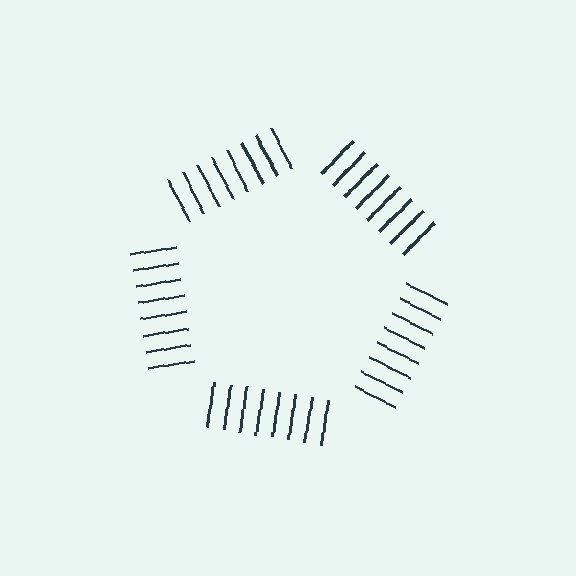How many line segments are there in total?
40 — 8 along each of the 5 edges.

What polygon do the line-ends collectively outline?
An illusory pentagon — the line segments terminate on its edges but no continuous stroke is drawn.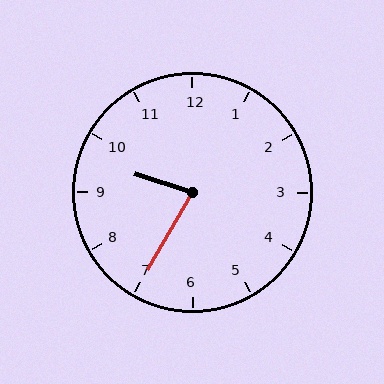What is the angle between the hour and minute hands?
Approximately 78 degrees.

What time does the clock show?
9:35.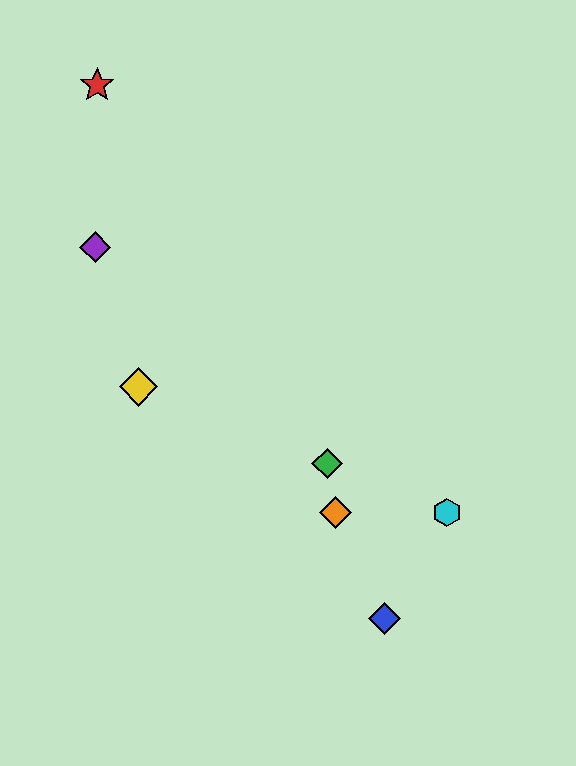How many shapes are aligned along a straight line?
3 shapes (the green diamond, the yellow diamond, the cyan hexagon) are aligned along a straight line.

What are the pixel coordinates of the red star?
The red star is at (97, 85).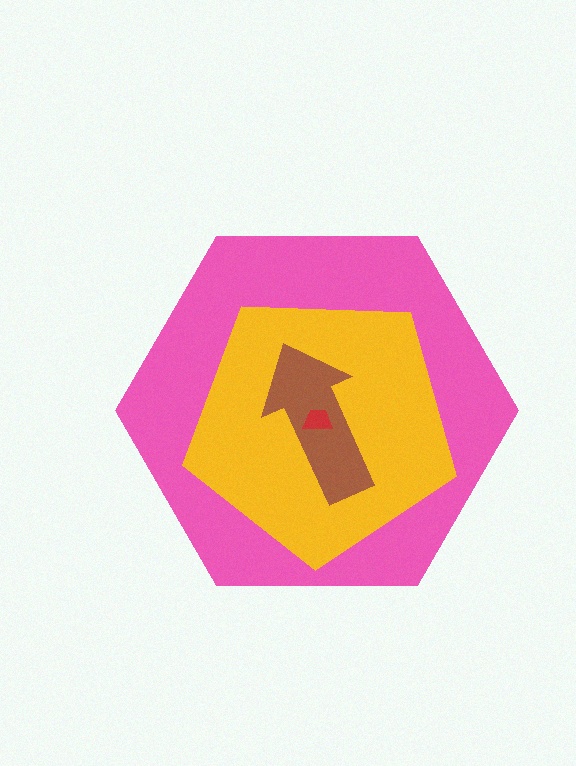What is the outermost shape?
The pink hexagon.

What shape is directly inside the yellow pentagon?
The brown arrow.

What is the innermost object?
The red trapezoid.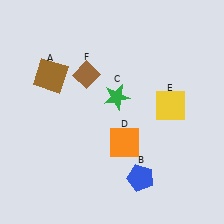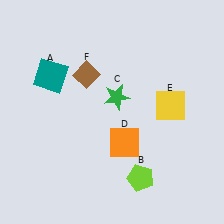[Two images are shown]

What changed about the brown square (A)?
In Image 1, A is brown. In Image 2, it changed to teal.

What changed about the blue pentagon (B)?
In Image 1, B is blue. In Image 2, it changed to lime.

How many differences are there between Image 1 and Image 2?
There are 2 differences between the two images.